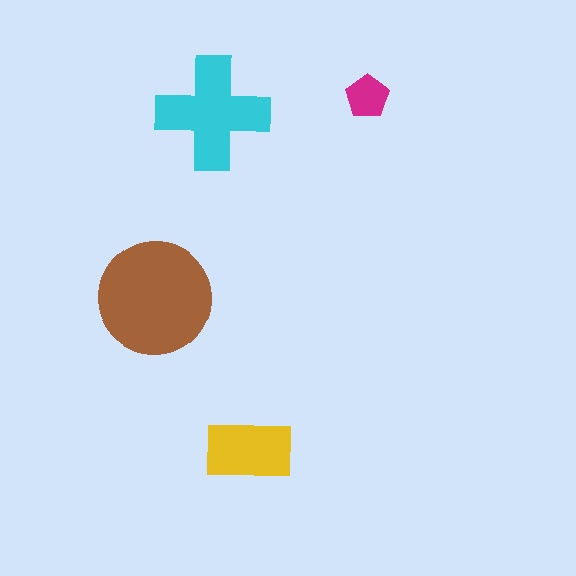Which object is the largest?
The brown circle.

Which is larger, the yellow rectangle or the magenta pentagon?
The yellow rectangle.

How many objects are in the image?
There are 4 objects in the image.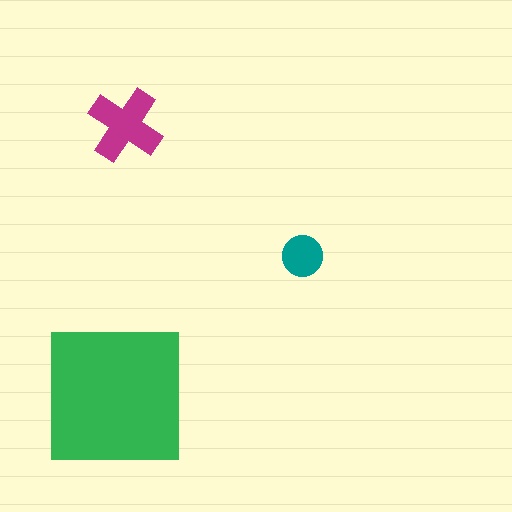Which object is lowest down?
The green square is bottommost.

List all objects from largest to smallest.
The green square, the magenta cross, the teal circle.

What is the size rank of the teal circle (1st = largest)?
3rd.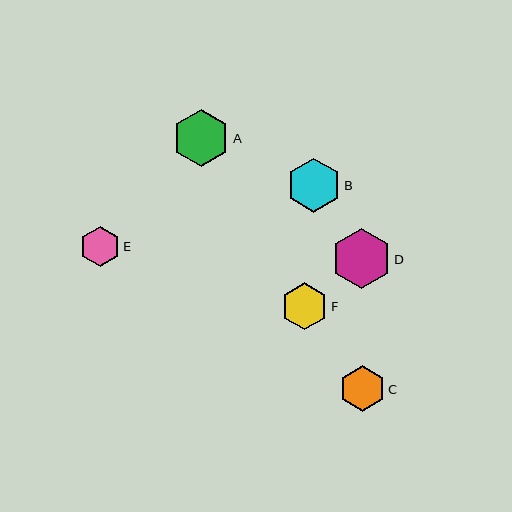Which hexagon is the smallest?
Hexagon E is the smallest with a size of approximately 41 pixels.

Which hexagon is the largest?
Hexagon D is the largest with a size of approximately 59 pixels.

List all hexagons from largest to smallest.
From largest to smallest: D, A, B, F, C, E.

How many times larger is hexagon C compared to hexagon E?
Hexagon C is approximately 1.1 times the size of hexagon E.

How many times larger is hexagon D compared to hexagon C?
Hexagon D is approximately 1.3 times the size of hexagon C.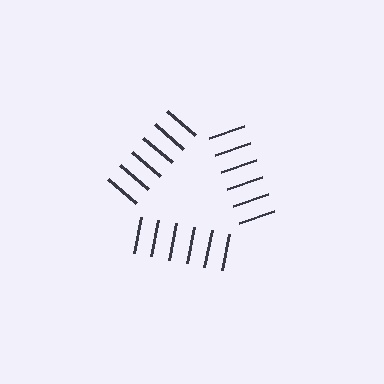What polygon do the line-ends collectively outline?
An illusory triangle — the line segments terminate on its edges but no continuous stroke is drawn.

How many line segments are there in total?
18 — 6 along each of the 3 edges.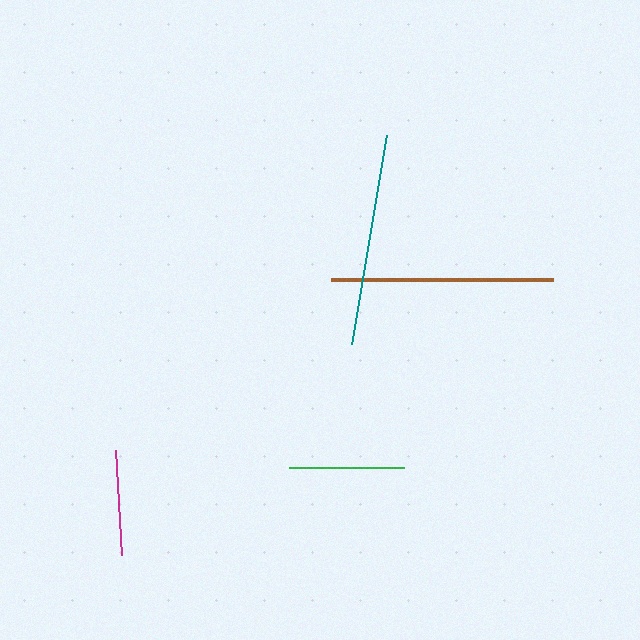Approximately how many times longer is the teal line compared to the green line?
The teal line is approximately 1.8 times the length of the green line.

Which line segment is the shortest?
The magenta line is the shortest at approximately 105 pixels.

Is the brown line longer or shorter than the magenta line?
The brown line is longer than the magenta line.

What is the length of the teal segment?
The teal segment is approximately 212 pixels long.